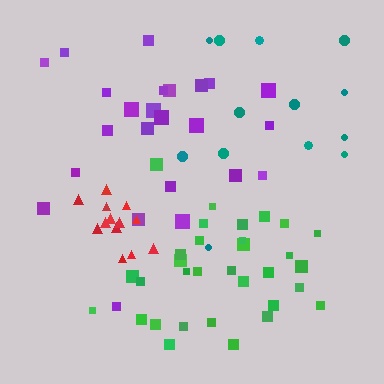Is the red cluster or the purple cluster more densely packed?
Red.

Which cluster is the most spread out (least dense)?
Teal.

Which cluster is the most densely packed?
Red.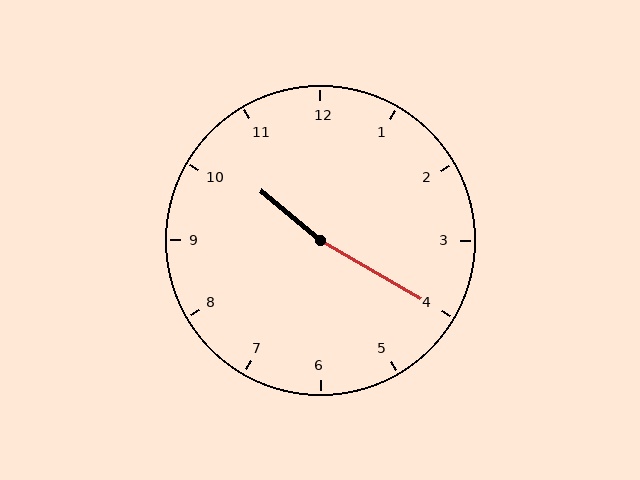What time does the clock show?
10:20.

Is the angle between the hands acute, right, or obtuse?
It is obtuse.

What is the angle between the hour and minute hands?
Approximately 170 degrees.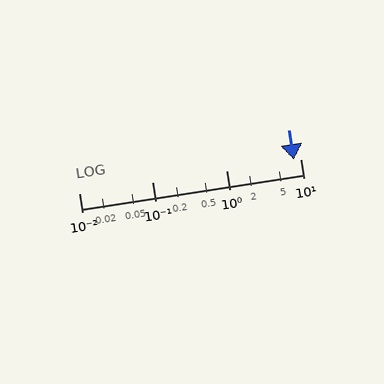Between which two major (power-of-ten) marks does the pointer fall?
The pointer is between 1 and 10.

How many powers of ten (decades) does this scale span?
The scale spans 3 decades, from 0.01 to 10.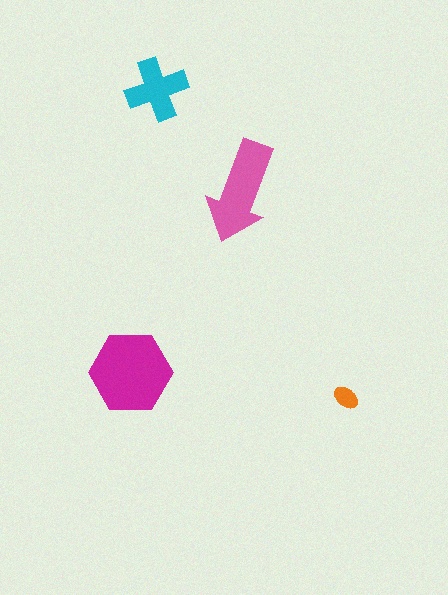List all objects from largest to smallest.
The magenta hexagon, the pink arrow, the cyan cross, the orange ellipse.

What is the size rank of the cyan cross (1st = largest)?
3rd.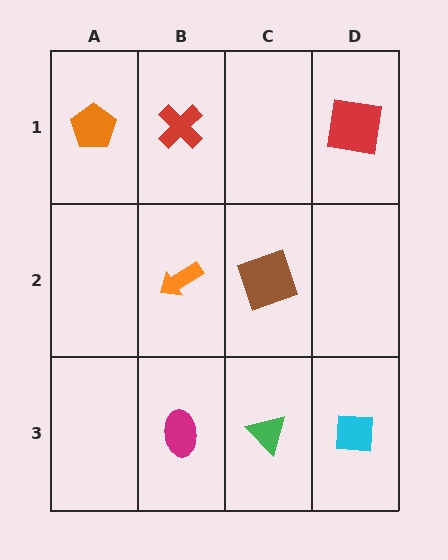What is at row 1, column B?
A red cross.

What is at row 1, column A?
An orange pentagon.